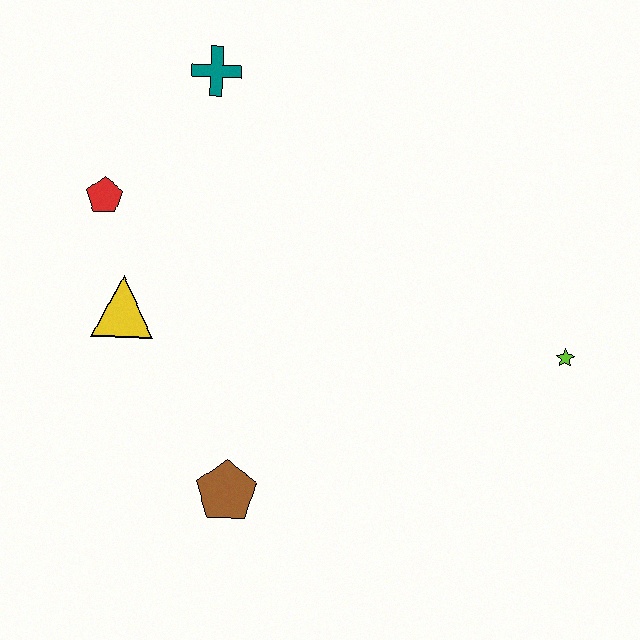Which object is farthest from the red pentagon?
The lime star is farthest from the red pentagon.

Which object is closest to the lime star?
The brown pentagon is closest to the lime star.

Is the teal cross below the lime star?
No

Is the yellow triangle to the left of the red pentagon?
No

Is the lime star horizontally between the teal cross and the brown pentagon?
No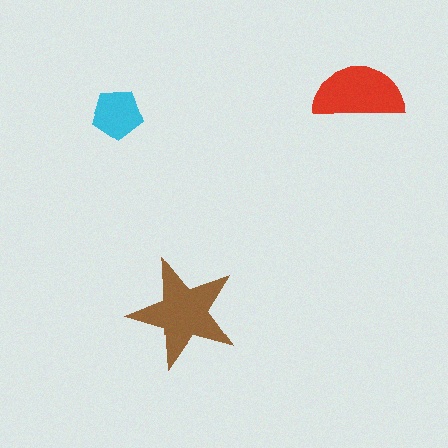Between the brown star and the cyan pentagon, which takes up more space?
The brown star.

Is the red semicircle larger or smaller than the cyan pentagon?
Larger.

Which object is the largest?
The brown star.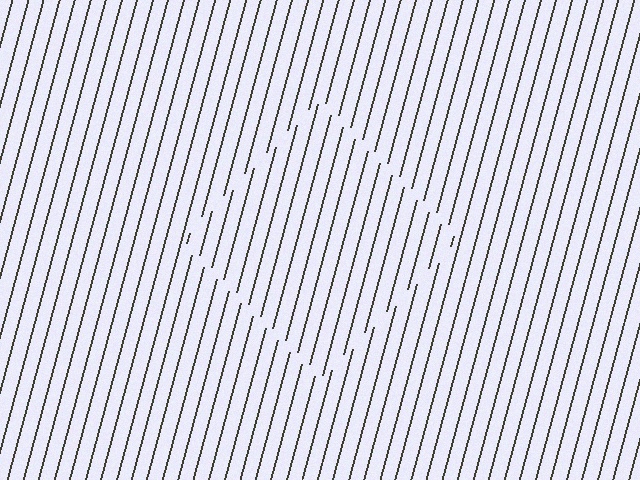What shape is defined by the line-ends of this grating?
An illusory square. The interior of the shape contains the same grating, shifted by half a period — the contour is defined by the phase discontinuity where line-ends from the inner and outer gratings abut.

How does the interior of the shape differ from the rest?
The interior of the shape contains the same grating, shifted by half a period — the contour is defined by the phase discontinuity where line-ends from the inner and outer gratings abut.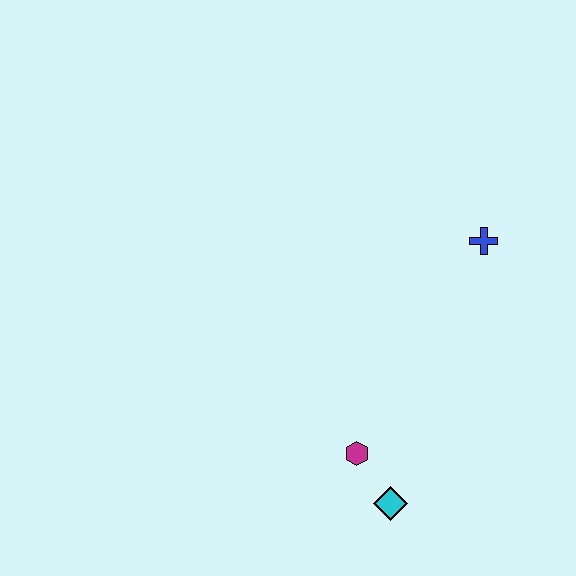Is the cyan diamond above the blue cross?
No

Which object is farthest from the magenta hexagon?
The blue cross is farthest from the magenta hexagon.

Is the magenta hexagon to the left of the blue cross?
Yes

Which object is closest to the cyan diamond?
The magenta hexagon is closest to the cyan diamond.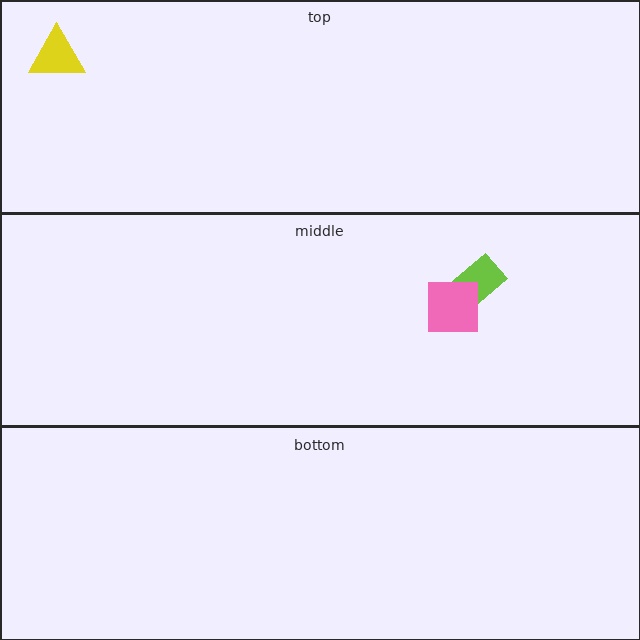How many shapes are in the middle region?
2.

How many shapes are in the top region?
1.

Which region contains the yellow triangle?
The top region.